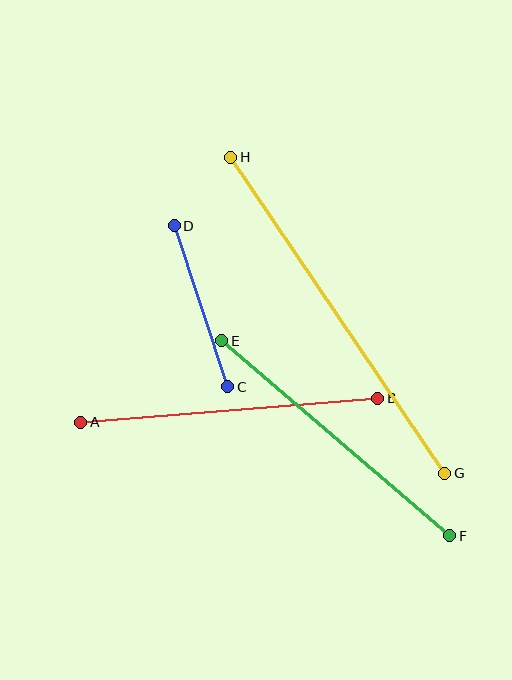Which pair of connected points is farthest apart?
Points G and H are farthest apart.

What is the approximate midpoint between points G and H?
The midpoint is at approximately (338, 315) pixels.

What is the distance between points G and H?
The distance is approximately 382 pixels.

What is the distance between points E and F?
The distance is approximately 299 pixels.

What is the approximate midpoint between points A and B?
The midpoint is at approximately (229, 410) pixels.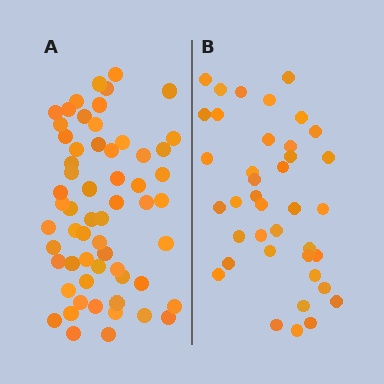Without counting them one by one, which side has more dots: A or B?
Region A (the left region) has more dots.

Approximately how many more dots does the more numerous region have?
Region A has approximately 20 more dots than region B.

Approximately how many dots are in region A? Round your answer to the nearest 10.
About 60 dots.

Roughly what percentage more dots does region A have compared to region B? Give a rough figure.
About 55% more.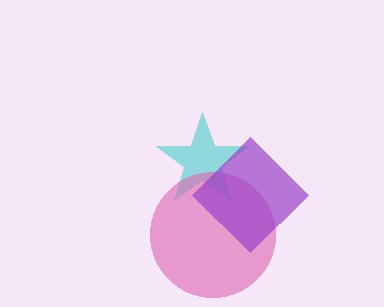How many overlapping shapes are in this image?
There are 3 overlapping shapes in the image.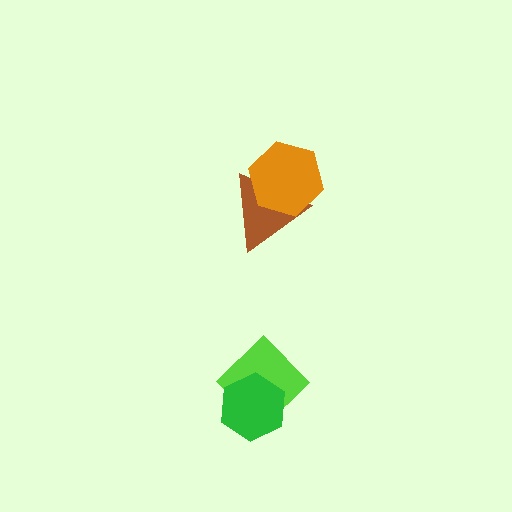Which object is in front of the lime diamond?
The green hexagon is in front of the lime diamond.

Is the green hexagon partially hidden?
No, no other shape covers it.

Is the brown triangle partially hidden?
Yes, it is partially covered by another shape.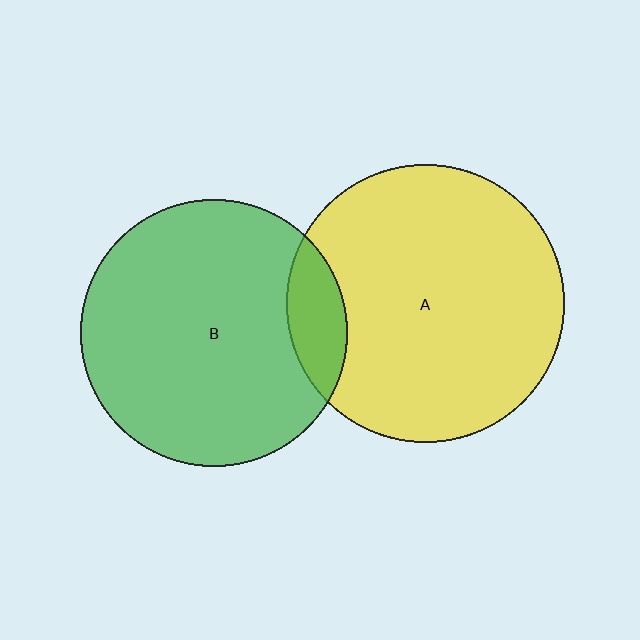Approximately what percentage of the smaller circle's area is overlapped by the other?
Approximately 10%.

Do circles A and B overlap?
Yes.